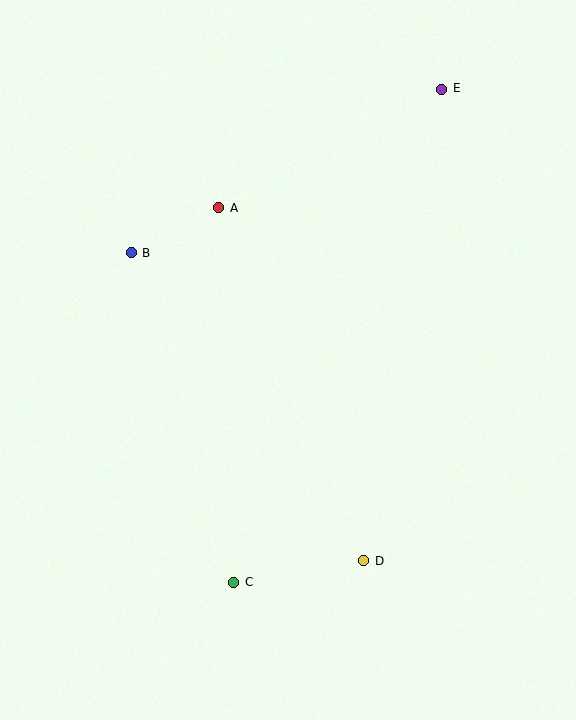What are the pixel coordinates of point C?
Point C is at (233, 583).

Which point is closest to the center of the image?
Point A at (218, 208) is closest to the center.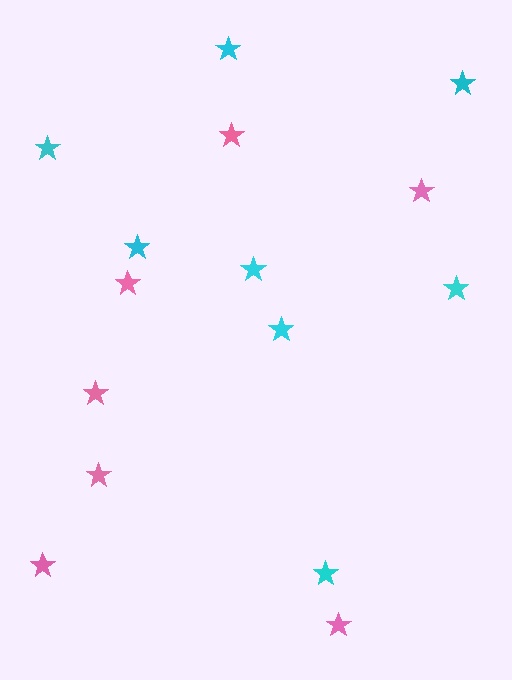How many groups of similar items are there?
There are 2 groups: one group of cyan stars (8) and one group of pink stars (7).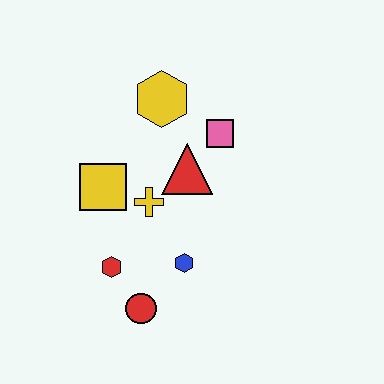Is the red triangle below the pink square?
Yes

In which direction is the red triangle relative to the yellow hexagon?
The red triangle is below the yellow hexagon.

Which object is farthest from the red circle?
The yellow hexagon is farthest from the red circle.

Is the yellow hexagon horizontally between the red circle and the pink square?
Yes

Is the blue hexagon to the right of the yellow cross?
Yes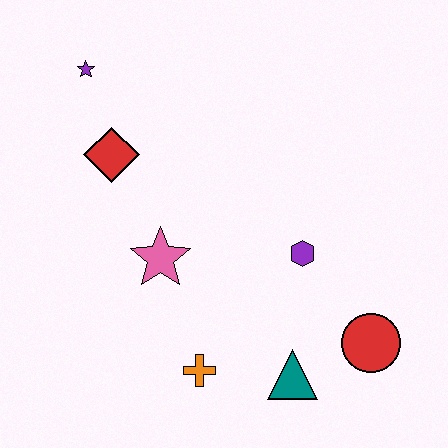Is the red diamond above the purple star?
No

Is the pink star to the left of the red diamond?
No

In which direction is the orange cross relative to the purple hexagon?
The orange cross is below the purple hexagon.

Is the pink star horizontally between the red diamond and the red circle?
Yes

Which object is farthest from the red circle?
The purple star is farthest from the red circle.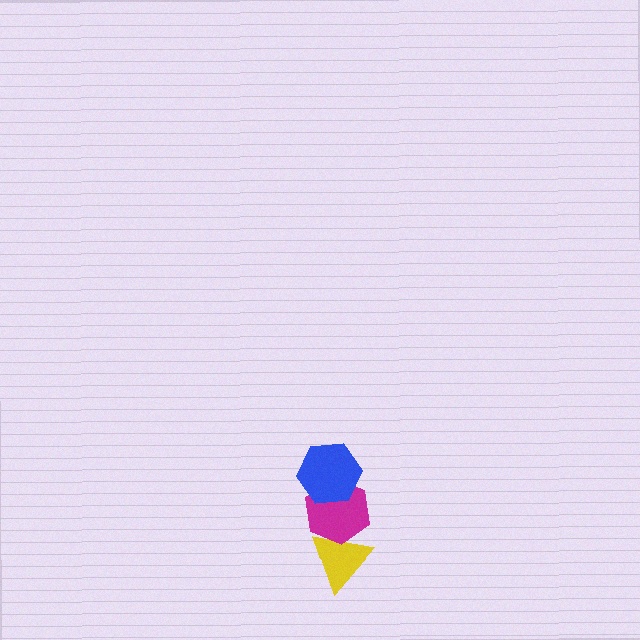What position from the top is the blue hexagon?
The blue hexagon is 1st from the top.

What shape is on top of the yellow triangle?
The magenta hexagon is on top of the yellow triangle.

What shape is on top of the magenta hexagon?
The blue hexagon is on top of the magenta hexagon.